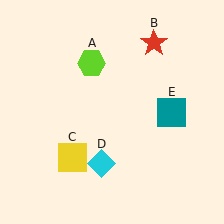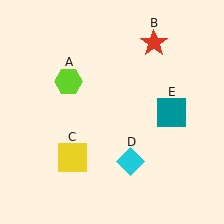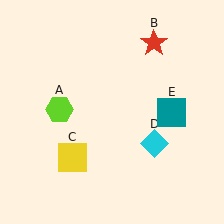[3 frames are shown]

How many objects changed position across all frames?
2 objects changed position: lime hexagon (object A), cyan diamond (object D).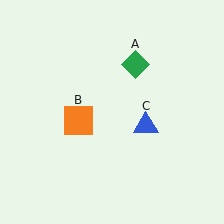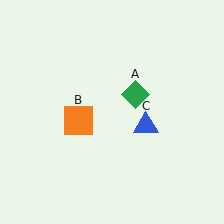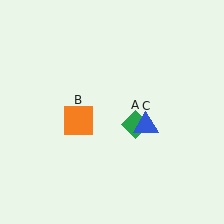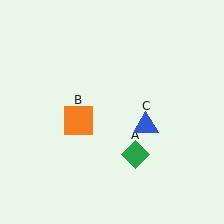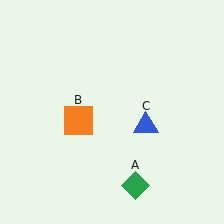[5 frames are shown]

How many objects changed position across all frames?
1 object changed position: green diamond (object A).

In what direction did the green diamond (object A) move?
The green diamond (object A) moved down.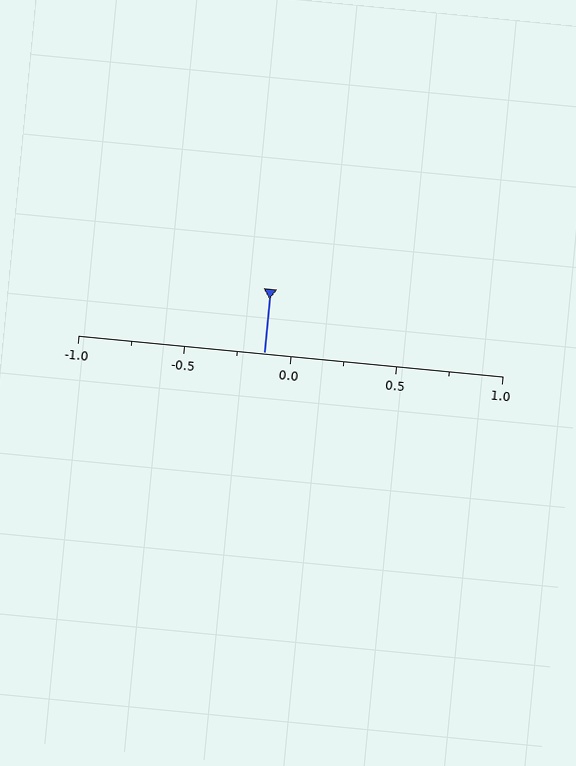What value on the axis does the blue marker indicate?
The marker indicates approximately -0.12.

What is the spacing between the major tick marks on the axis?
The major ticks are spaced 0.5 apart.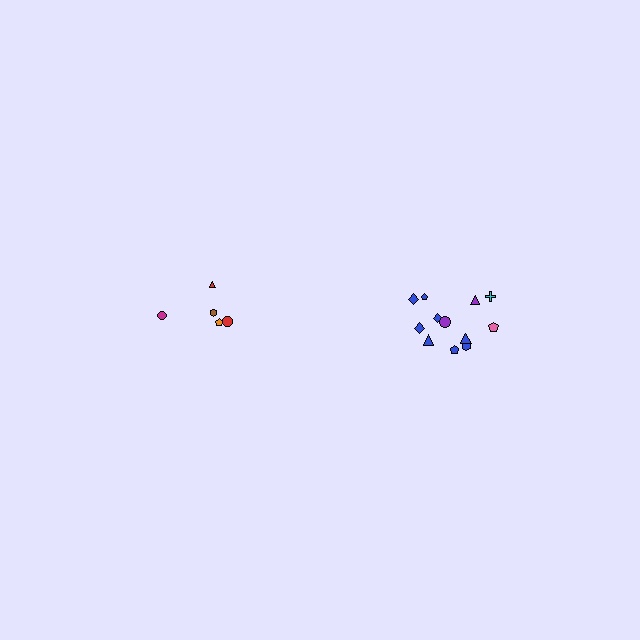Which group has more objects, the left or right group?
The right group.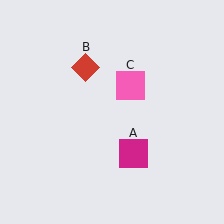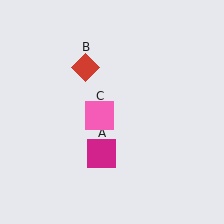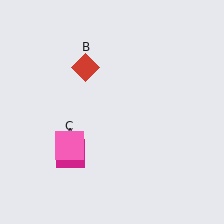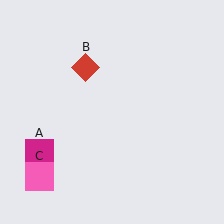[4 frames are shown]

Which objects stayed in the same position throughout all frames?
Red diamond (object B) remained stationary.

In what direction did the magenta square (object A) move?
The magenta square (object A) moved left.